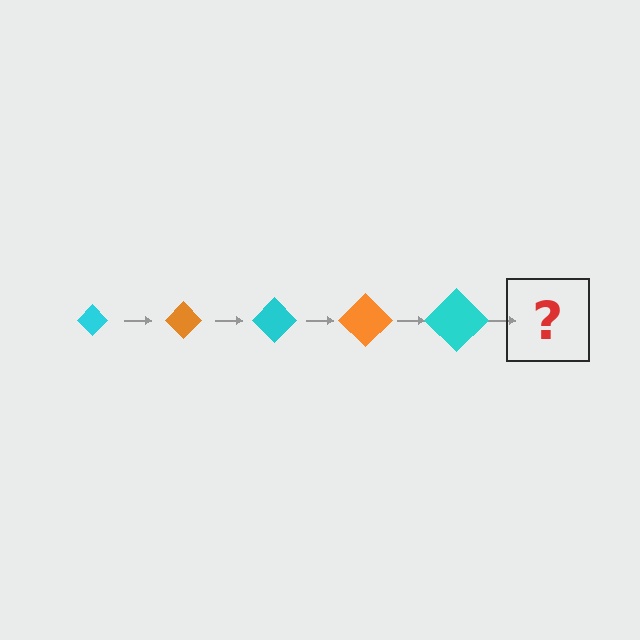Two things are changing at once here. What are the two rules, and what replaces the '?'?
The two rules are that the diamond grows larger each step and the color cycles through cyan and orange. The '?' should be an orange diamond, larger than the previous one.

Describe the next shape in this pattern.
It should be an orange diamond, larger than the previous one.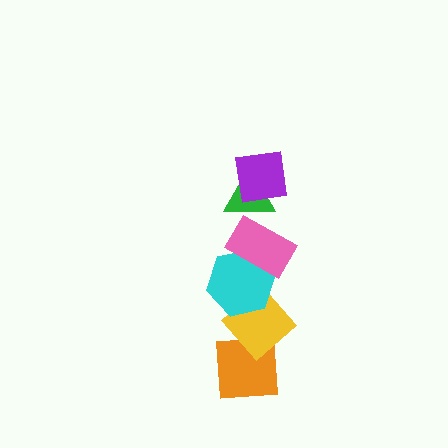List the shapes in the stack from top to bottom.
From top to bottom: the purple square, the green triangle, the pink rectangle, the cyan hexagon, the yellow diamond, the orange square.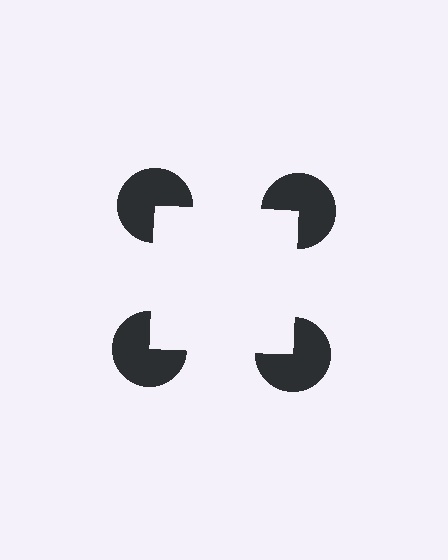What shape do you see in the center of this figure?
An illusory square — its edges are inferred from the aligned wedge cuts in the pac-man discs, not physically drawn.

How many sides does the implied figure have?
4 sides.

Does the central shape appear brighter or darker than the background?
It typically appears slightly brighter than the background, even though no actual brightness change is drawn.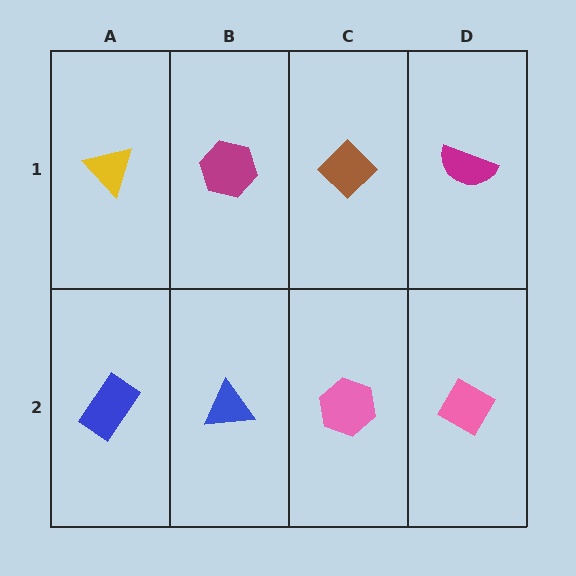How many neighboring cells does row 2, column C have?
3.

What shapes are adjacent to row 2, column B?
A magenta hexagon (row 1, column B), a blue rectangle (row 2, column A), a pink hexagon (row 2, column C).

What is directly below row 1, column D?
A pink diamond.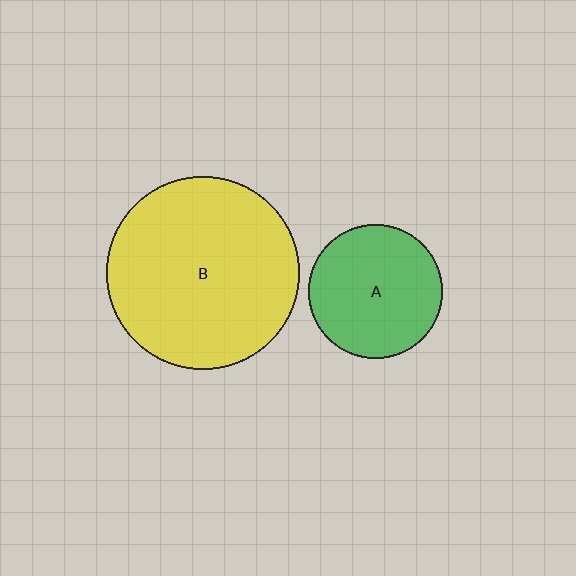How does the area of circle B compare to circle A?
Approximately 2.1 times.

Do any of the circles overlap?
No, none of the circles overlap.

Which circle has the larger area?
Circle B (yellow).